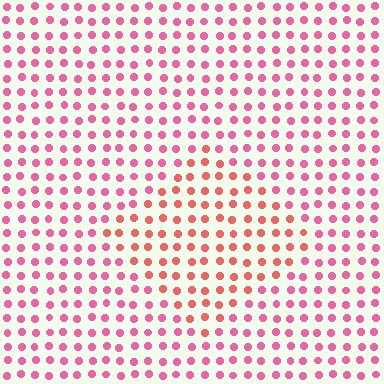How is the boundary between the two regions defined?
The boundary is defined purely by a slight shift in hue (about 30 degrees). Spacing, size, and orientation are identical on both sides.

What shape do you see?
I see a diamond.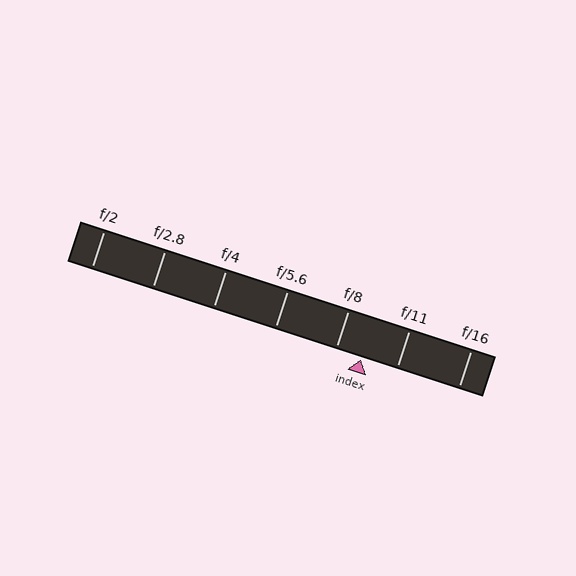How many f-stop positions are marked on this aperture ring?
There are 7 f-stop positions marked.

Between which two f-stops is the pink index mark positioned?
The index mark is between f/8 and f/11.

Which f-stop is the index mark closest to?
The index mark is closest to f/8.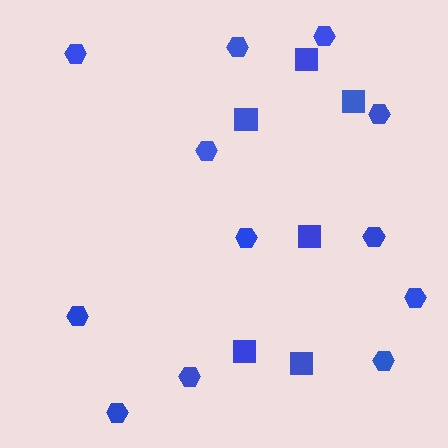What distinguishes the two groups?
There are 2 groups: one group of squares (6) and one group of hexagons (12).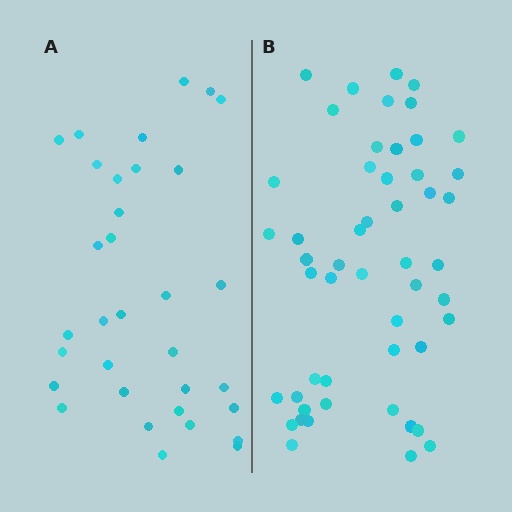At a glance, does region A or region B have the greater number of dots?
Region B (the right region) has more dots.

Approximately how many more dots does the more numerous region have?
Region B has approximately 20 more dots than region A.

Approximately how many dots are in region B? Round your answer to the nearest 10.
About 50 dots. (The exact count is 51, which rounds to 50.)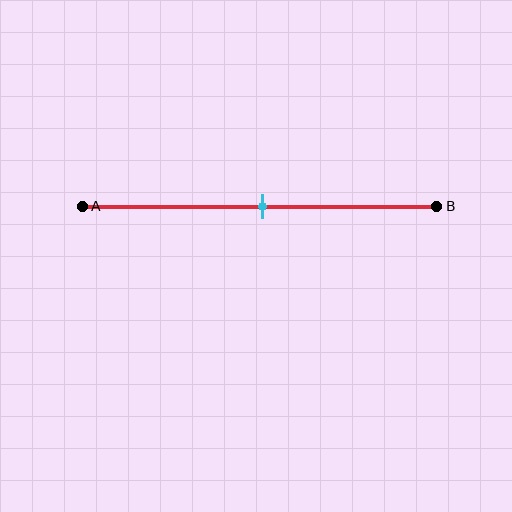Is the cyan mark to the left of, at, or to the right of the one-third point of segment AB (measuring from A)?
The cyan mark is to the right of the one-third point of segment AB.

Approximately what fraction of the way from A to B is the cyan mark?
The cyan mark is approximately 50% of the way from A to B.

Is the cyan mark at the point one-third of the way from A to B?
No, the mark is at about 50% from A, not at the 33% one-third point.